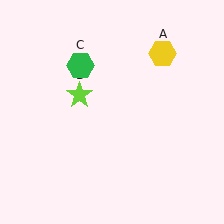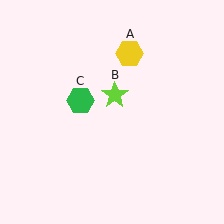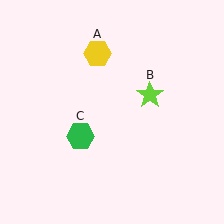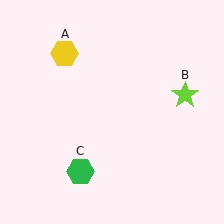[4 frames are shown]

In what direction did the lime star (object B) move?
The lime star (object B) moved right.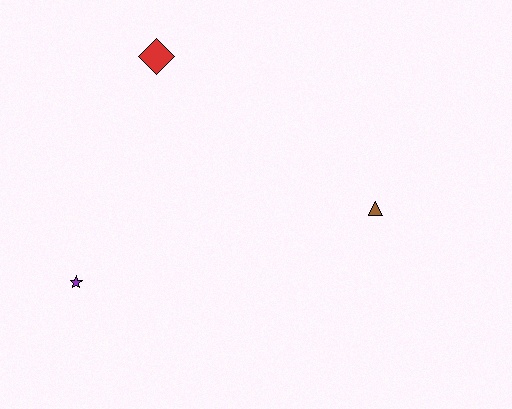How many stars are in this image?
There is 1 star.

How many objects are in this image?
There are 3 objects.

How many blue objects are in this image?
There are no blue objects.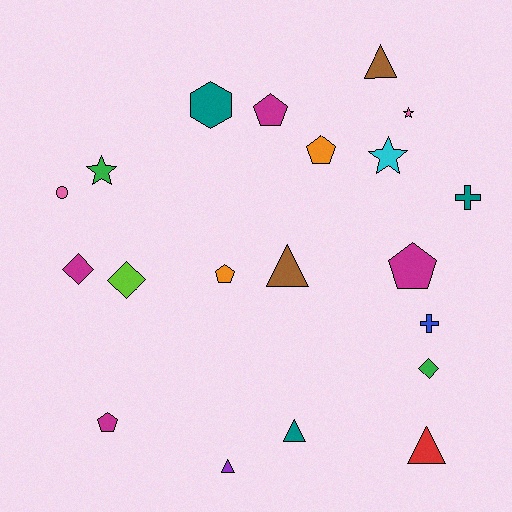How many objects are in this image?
There are 20 objects.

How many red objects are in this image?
There is 1 red object.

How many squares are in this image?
There are no squares.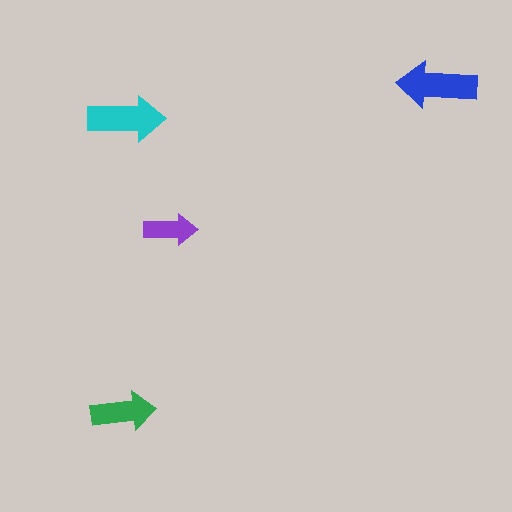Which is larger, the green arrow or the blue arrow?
The blue one.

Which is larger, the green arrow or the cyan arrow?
The cyan one.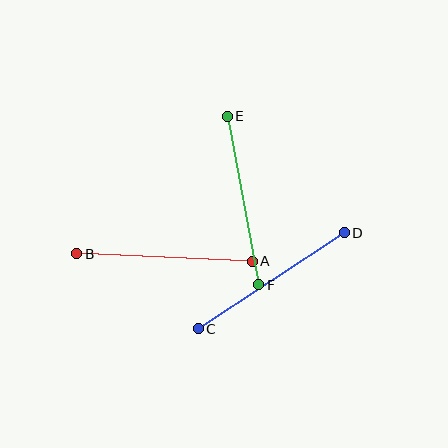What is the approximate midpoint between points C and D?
The midpoint is at approximately (271, 281) pixels.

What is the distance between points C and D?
The distance is approximately 175 pixels.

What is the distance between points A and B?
The distance is approximately 176 pixels.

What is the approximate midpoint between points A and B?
The midpoint is at approximately (164, 257) pixels.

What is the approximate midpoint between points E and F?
The midpoint is at approximately (243, 200) pixels.